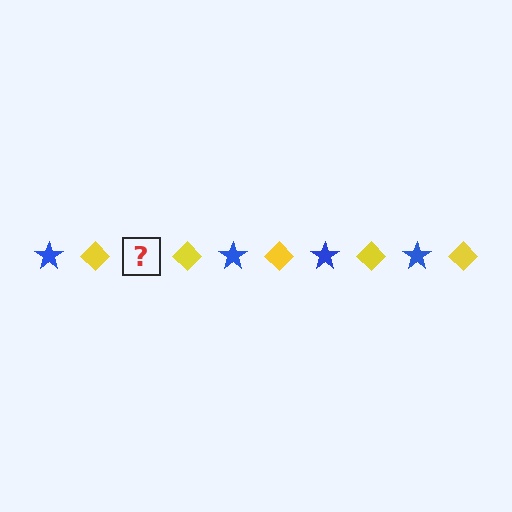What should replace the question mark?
The question mark should be replaced with a blue star.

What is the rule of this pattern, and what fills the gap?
The rule is that the pattern alternates between blue star and yellow diamond. The gap should be filled with a blue star.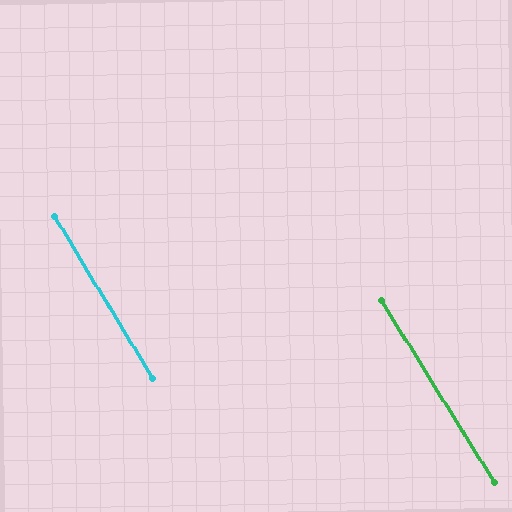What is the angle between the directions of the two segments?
Approximately 0 degrees.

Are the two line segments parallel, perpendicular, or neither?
Parallel — their directions differ by only 0.5°.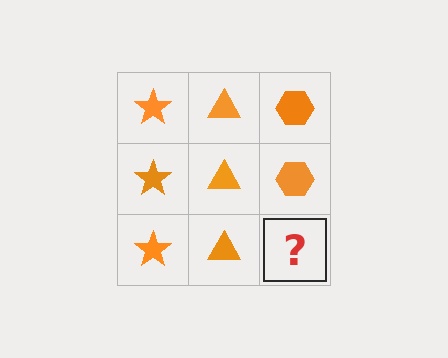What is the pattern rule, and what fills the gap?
The rule is that each column has a consistent shape. The gap should be filled with an orange hexagon.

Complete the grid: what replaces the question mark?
The question mark should be replaced with an orange hexagon.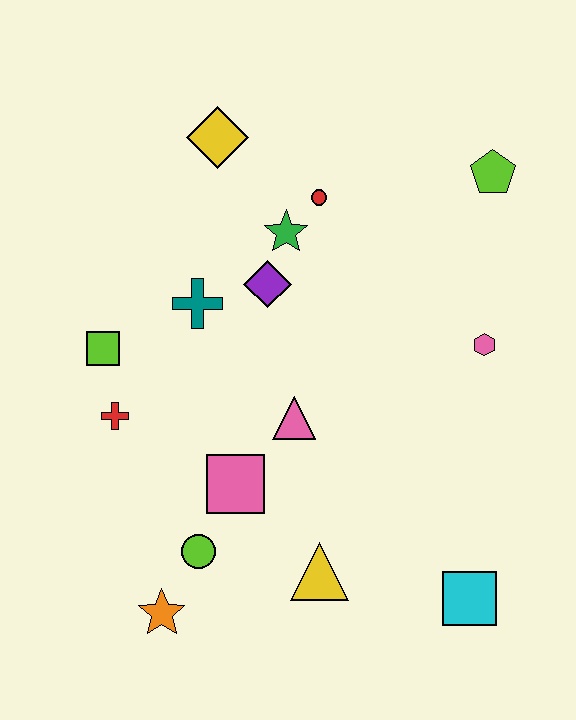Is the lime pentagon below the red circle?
No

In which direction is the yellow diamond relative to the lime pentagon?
The yellow diamond is to the left of the lime pentagon.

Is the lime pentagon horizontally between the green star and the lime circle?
No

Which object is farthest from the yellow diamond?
The cyan square is farthest from the yellow diamond.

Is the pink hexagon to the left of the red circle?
No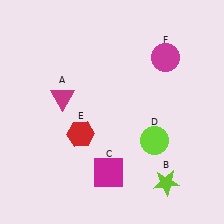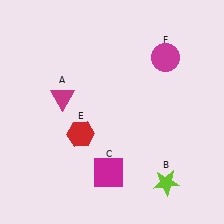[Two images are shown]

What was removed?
The lime circle (D) was removed in Image 2.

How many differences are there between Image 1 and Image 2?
There is 1 difference between the two images.